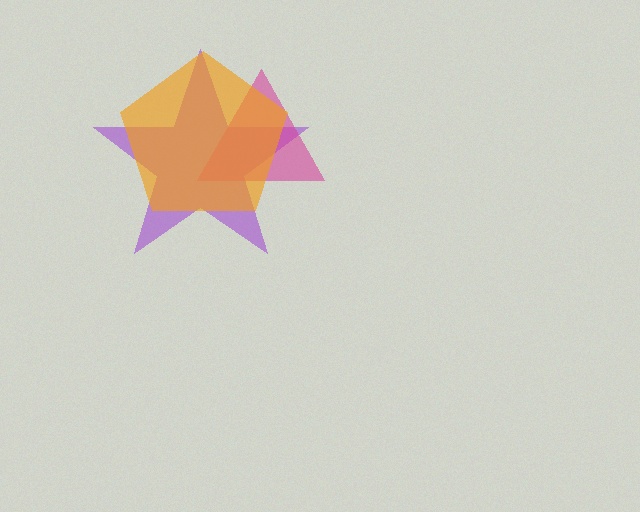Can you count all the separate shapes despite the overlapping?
Yes, there are 3 separate shapes.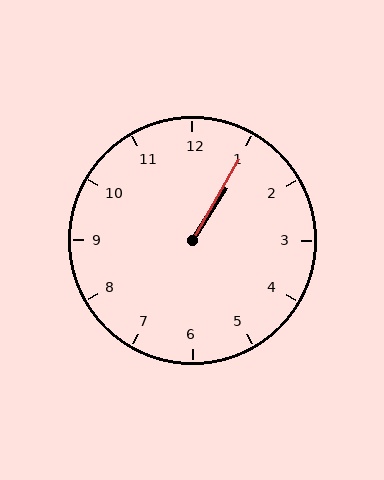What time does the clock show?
1:05.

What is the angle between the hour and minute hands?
Approximately 2 degrees.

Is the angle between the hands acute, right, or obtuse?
It is acute.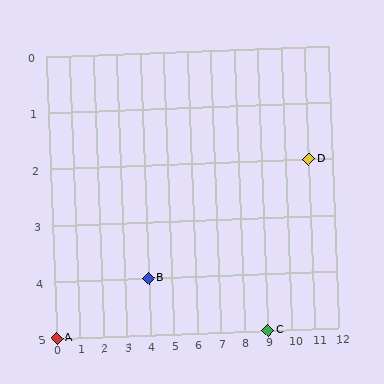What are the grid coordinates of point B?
Point B is at grid coordinates (4, 4).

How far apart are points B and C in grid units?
Points B and C are 5 columns and 1 row apart (about 5.1 grid units diagonally).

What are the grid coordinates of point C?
Point C is at grid coordinates (9, 5).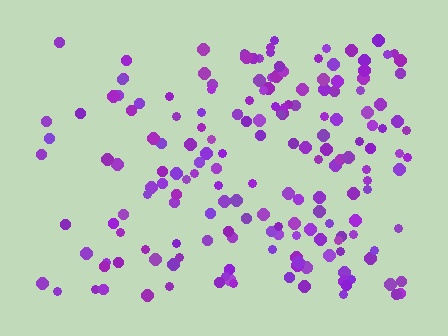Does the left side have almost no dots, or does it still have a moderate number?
Still a moderate number, just noticeably fewer than the right.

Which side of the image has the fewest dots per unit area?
The left.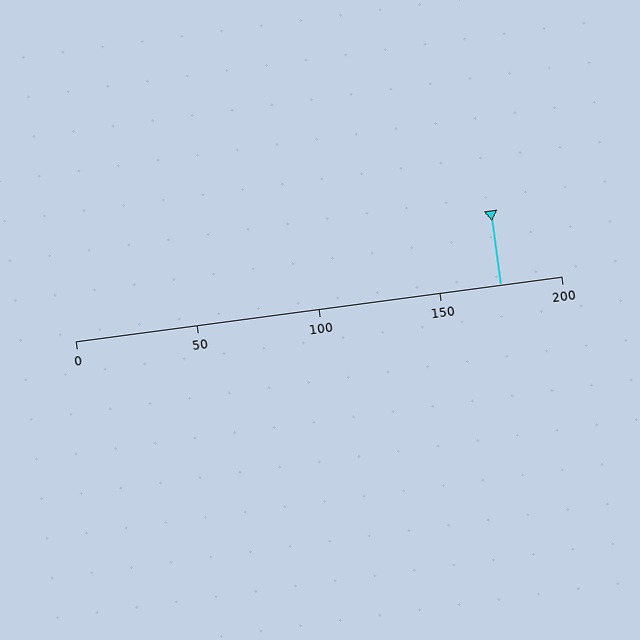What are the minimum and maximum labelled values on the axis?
The axis runs from 0 to 200.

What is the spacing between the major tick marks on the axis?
The major ticks are spaced 50 apart.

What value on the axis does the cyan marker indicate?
The marker indicates approximately 175.